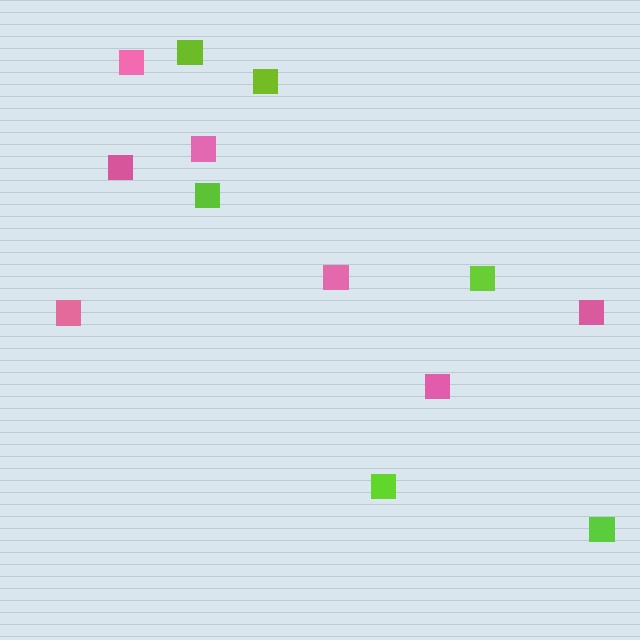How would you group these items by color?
There are 2 groups: one group of pink squares (7) and one group of lime squares (6).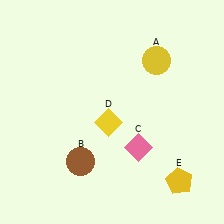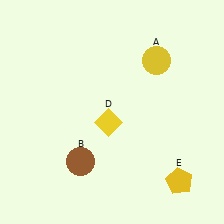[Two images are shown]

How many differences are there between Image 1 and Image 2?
There is 1 difference between the two images.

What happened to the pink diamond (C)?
The pink diamond (C) was removed in Image 2. It was in the bottom-right area of Image 1.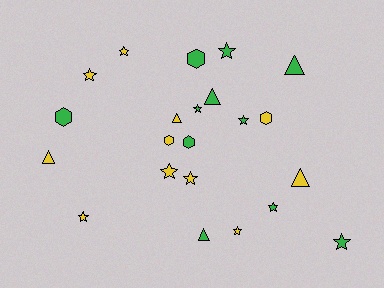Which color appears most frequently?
Green, with 11 objects.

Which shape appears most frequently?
Star, with 11 objects.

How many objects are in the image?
There are 22 objects.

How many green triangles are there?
There are 3 green triangles.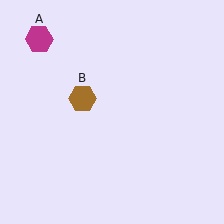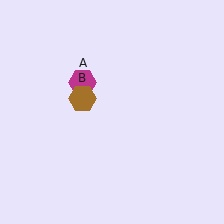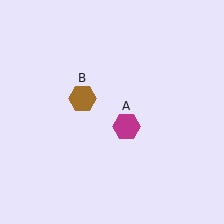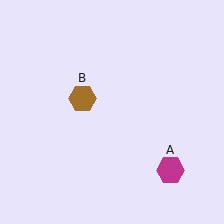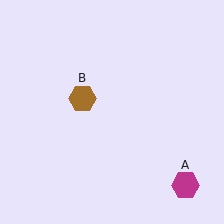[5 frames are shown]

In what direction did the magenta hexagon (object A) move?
The magenta hexagon (object A) moved down and to the right.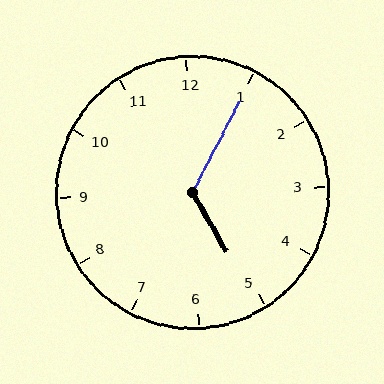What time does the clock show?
5:05.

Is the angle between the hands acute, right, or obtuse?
It is obtuse.